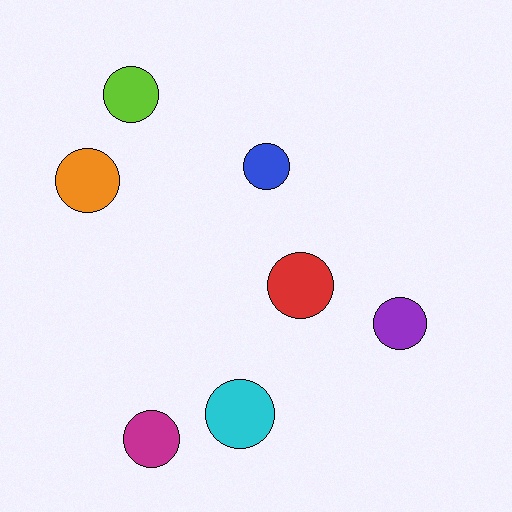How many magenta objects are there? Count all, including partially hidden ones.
There is 1 magenta object.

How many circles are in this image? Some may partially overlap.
There are 7 circles.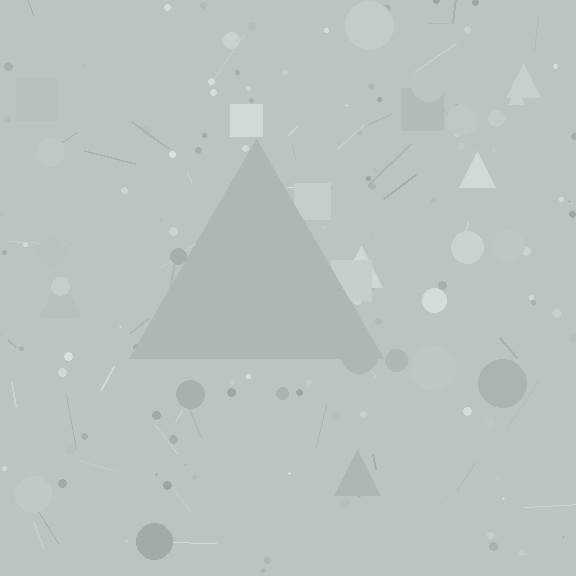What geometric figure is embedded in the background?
A triangle is embedded in the background.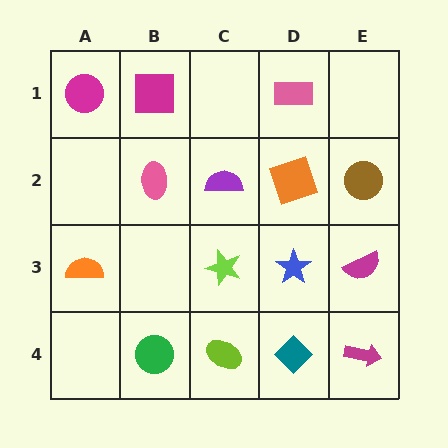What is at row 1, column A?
A magenta circle.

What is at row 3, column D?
A blue star.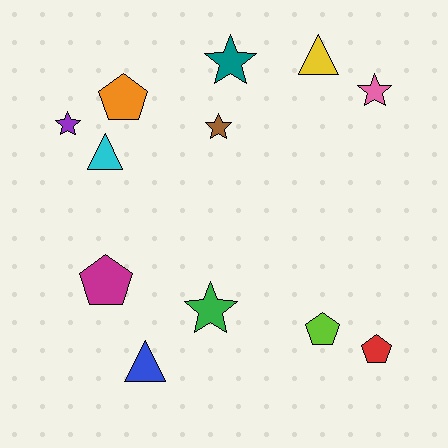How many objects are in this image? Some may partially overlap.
There are 12 objects.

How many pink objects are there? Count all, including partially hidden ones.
There is 1 pink object.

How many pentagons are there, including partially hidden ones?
There are 4 pentagons.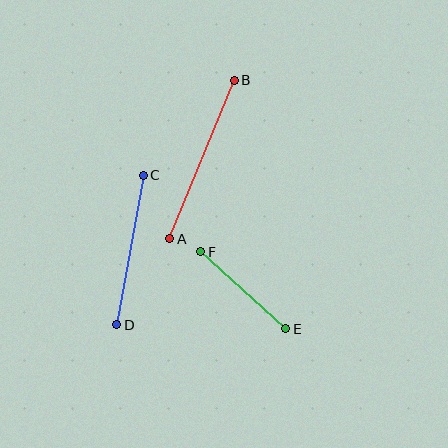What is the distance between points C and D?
The distance is approximately 152 pixels.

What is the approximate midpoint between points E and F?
The midpoint is at approximately (243, 290) pixels.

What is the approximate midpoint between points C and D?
The midpoint is at approximately (130, 250) pixels.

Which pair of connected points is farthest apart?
Points A and B are farthest apart.